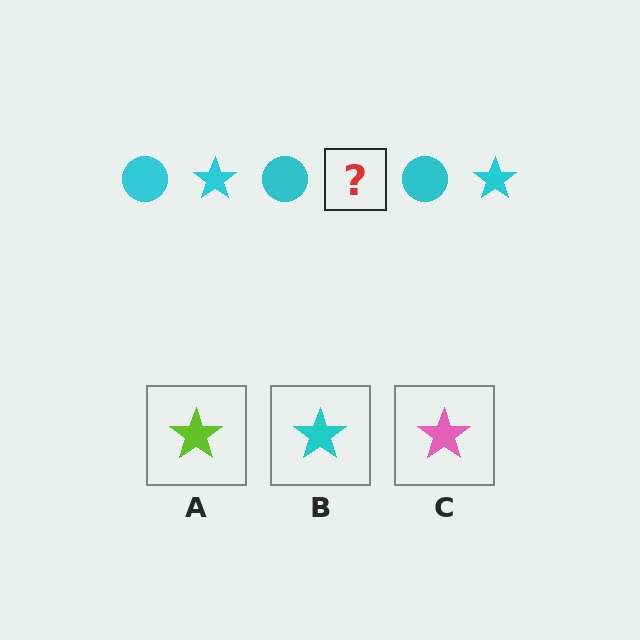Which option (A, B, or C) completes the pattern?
B.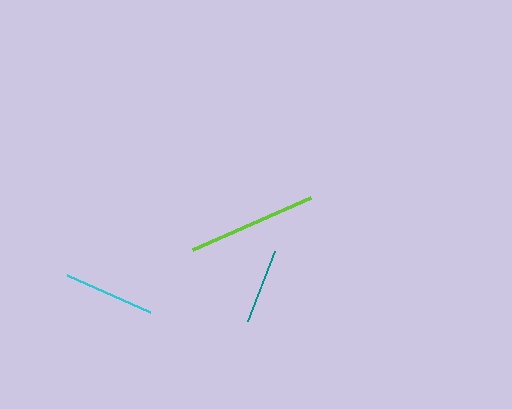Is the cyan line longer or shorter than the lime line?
The lime line is longer than the cyan line.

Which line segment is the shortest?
The teal line is the shortest at approximately 75 pixels.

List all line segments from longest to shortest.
From longest to shortest: lime, cyan, teal.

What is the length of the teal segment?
The teal segment is approximately 75 pixels long.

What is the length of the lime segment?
The lime segment is approximately 130 pixels long.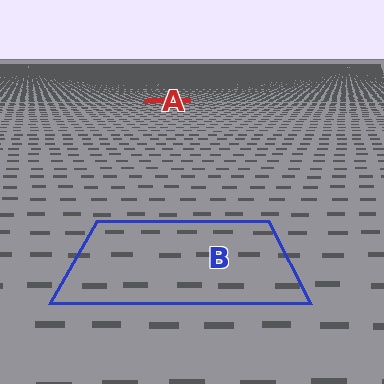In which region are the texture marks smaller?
The texture marks are smaller in region A, because it is farther away.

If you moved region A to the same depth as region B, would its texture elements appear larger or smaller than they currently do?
They would appear larger. At a closer depth, the same texture elements are projected at a bigger on-screen size.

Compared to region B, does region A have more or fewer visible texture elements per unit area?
Region A has more texture elements per unit area — they are packed more densely because it is farther away.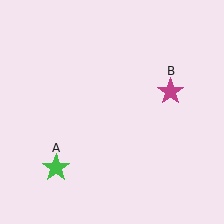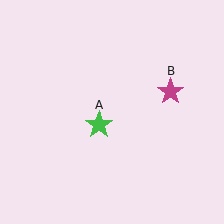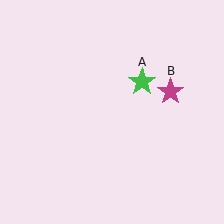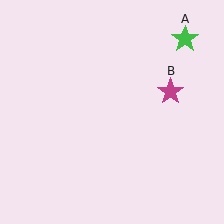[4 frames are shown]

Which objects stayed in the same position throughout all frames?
Magenta star (object B) remained stationary.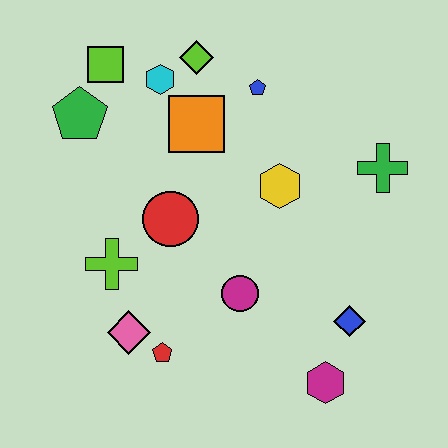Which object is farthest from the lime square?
The magenta hexagon is farthest from the lime square.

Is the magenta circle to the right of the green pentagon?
Yes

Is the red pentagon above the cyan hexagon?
No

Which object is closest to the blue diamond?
The magenta hexagon is closest to the blue diamond.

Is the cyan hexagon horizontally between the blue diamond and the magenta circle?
No